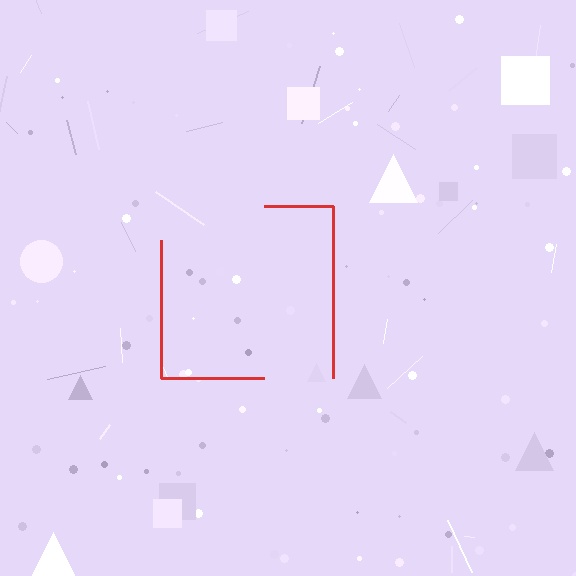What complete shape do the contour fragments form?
The contour fragments form a square.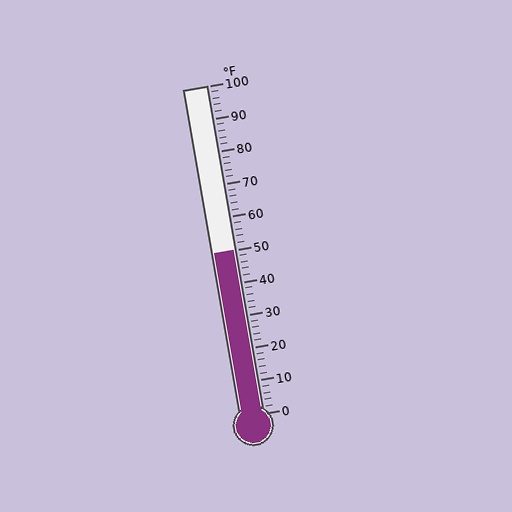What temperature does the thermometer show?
The thermometer shows approximately 50°F.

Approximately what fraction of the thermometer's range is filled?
The thermometer is filled to approximately 50% of its range.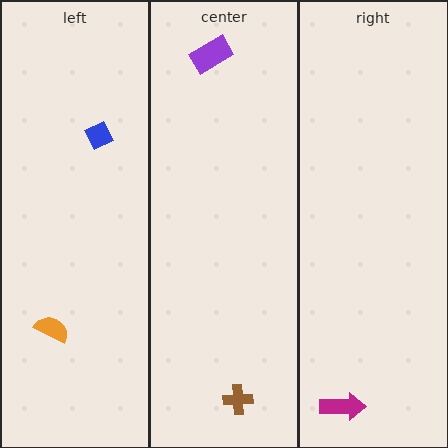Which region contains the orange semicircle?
The left region.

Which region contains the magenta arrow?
The right region.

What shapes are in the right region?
The magenta arrow.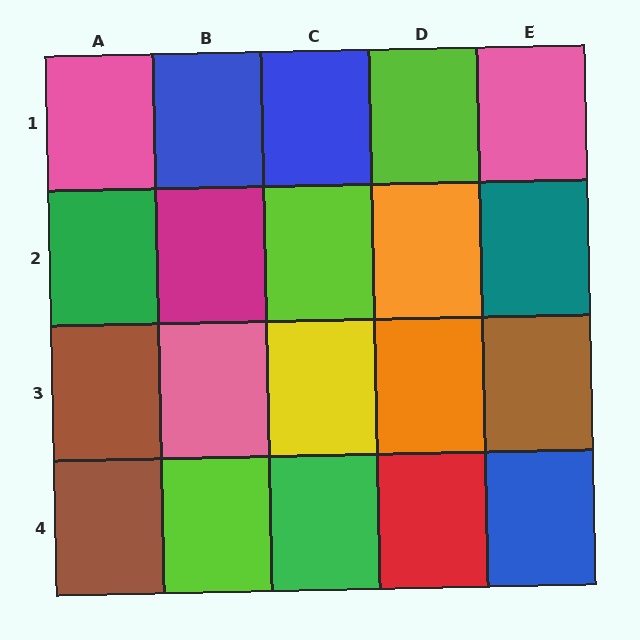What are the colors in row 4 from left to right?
Brown, lime, green, red, blue.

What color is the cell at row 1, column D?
Lime.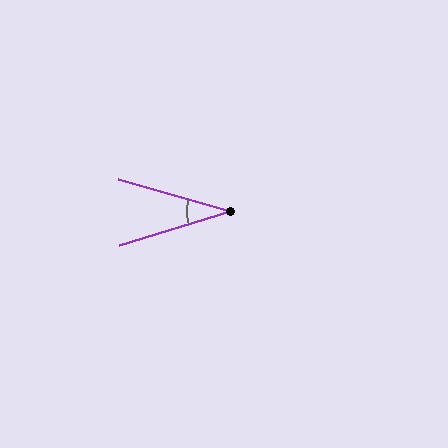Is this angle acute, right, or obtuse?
It is acute.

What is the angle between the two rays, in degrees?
Approximately 33 degrees.